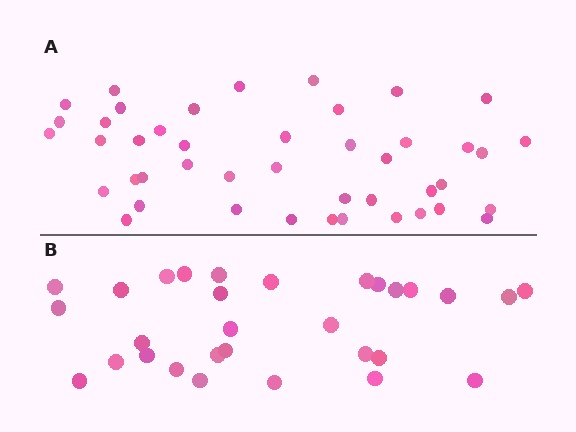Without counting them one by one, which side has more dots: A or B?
Region A (the top region) has more dots.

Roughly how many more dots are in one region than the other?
Region A has approximately 15 more dots than region B.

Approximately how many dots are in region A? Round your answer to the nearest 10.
About 40 dots. (The exact count is 44, which rounds to 40.)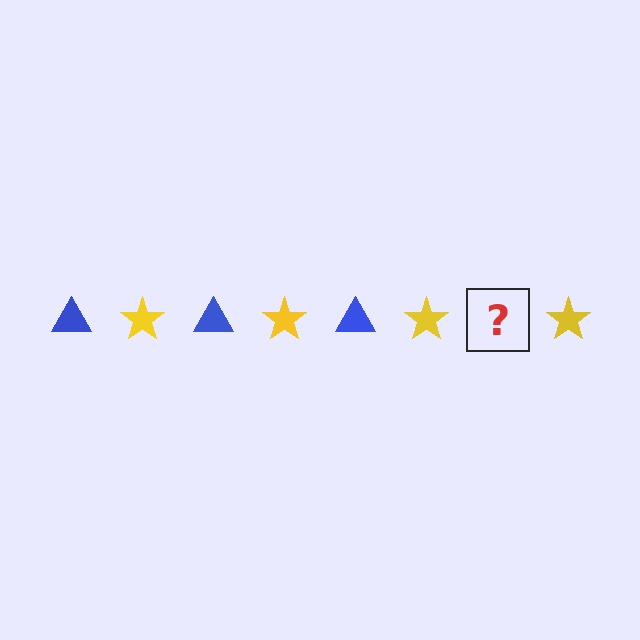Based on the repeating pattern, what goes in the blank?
The blank should be a blue triangle.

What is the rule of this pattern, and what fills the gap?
The rule is that the pattern alternates between blue triangle and yellow star. The gap should be filled with a blue triangle.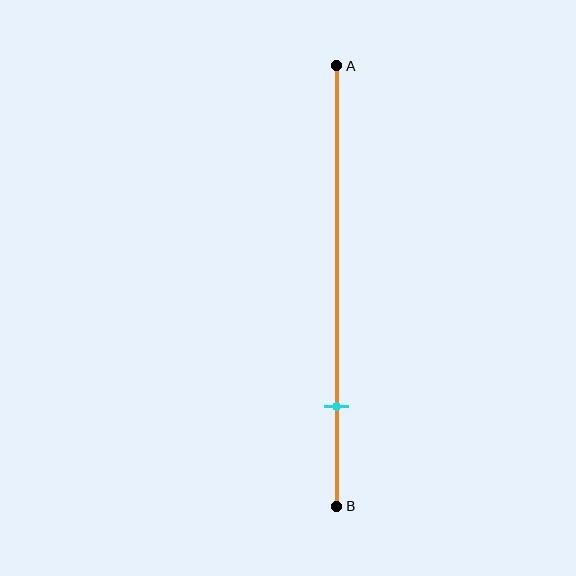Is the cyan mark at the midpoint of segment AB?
No, the mark is at about 75% from A, not at the 50% midpoint.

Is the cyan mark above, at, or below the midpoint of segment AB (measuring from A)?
The cyan mark is below the midpoint of segment AB.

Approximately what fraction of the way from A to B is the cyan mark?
The cyan mark is approximately 75% of the way from A to B.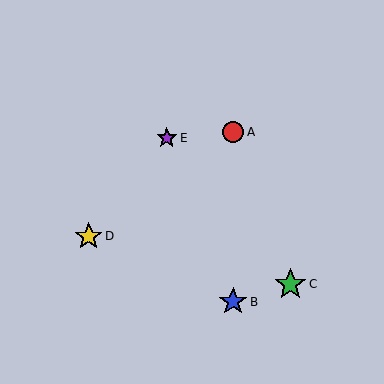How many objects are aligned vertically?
2 objects (A, B) are aligned vertically.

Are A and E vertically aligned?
No, A is at x≈233 and E is at x≈167.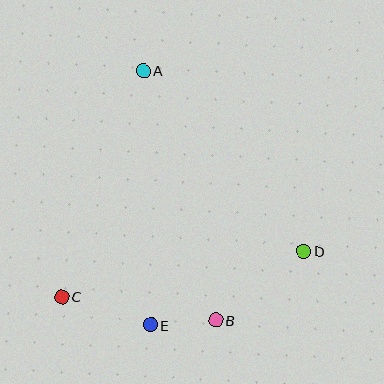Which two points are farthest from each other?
Points A and B are farthest from each other.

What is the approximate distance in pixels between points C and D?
The distance between C and D is approximately 246 pixels.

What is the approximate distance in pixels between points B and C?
The distance between B and C is approximately 156 pixels.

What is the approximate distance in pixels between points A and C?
The distance between A and C is approximately 241 pixels.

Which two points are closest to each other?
Points B and E are closest to each other.